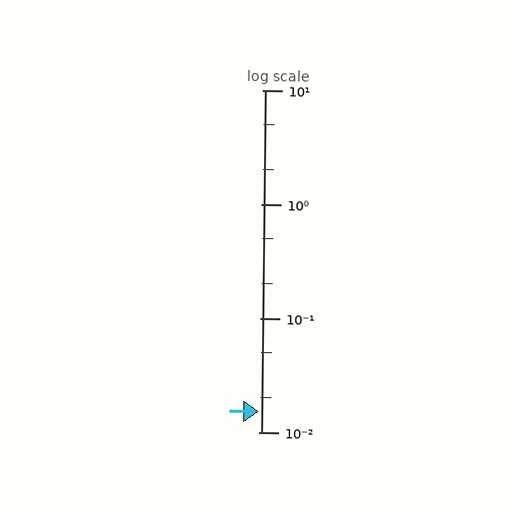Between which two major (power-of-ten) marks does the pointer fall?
The pointer is between 0.01 and 0.1.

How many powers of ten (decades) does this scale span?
The scale spans 3 decades, from 0.01 to 10.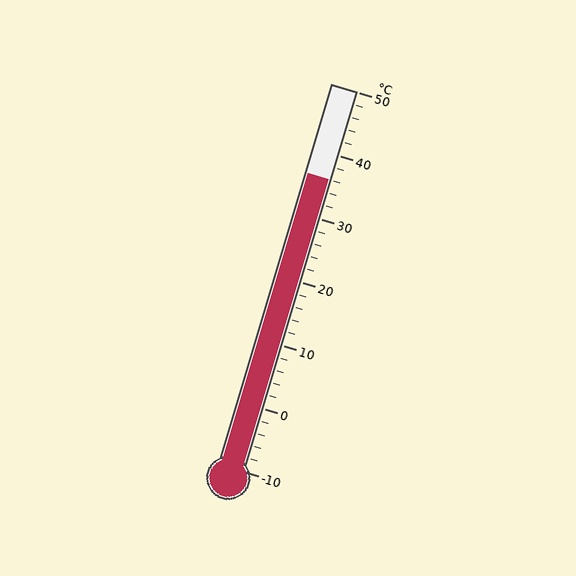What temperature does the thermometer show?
The thermometer shows approximately 36°C.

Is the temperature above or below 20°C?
The temperature is above 20°C.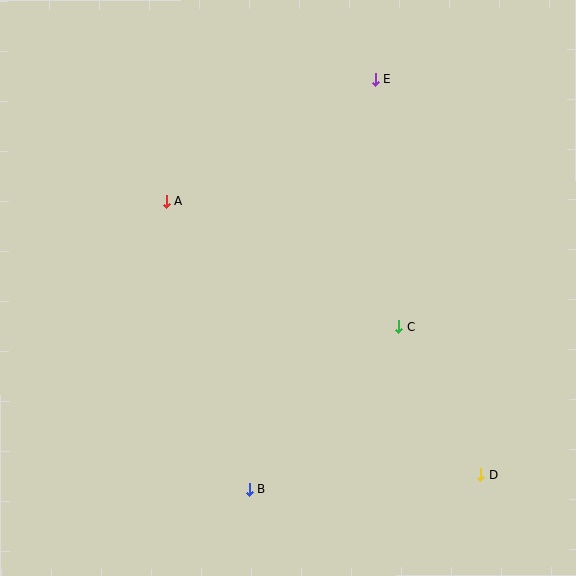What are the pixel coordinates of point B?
Point B is at (249, 489).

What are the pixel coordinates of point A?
Point A is at (166, 201).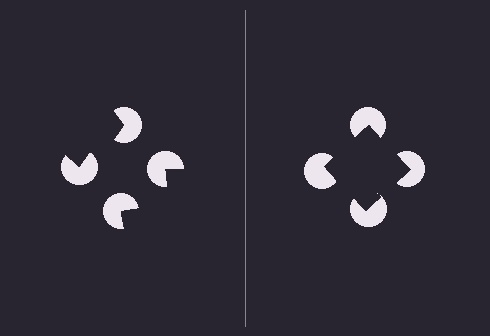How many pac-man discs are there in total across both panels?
8 — 4 on each side.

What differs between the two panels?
The pac-man discs are positioned identically on both sides; only the wedge orientations differ. On the right they align to a square; on the left they are misaligned.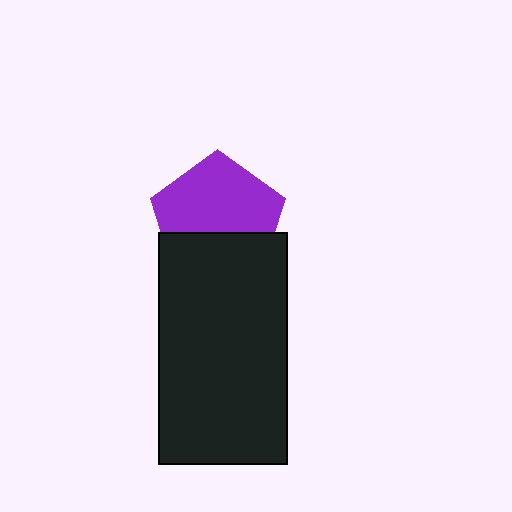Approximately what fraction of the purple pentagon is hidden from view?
Roughly 39% of the purple pentagon is hidden behind the black rectangle.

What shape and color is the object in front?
The object in front is a black rectangle.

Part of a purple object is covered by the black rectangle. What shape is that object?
It is a pentagon.